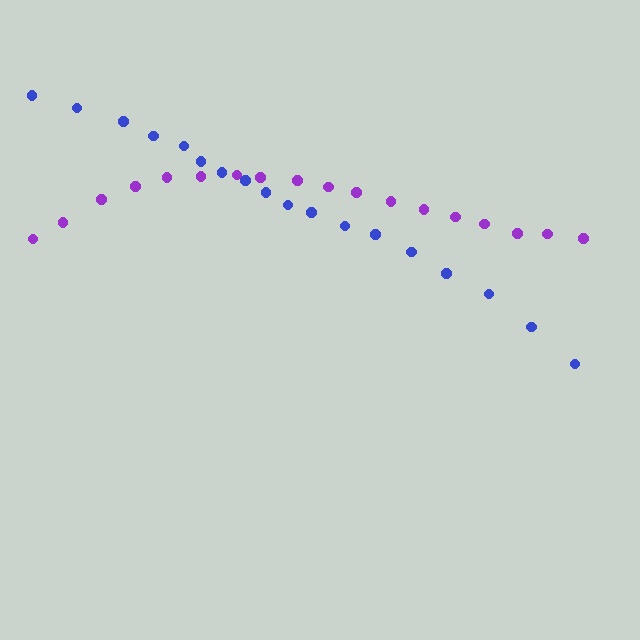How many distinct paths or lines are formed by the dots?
There are 2 distinct paths.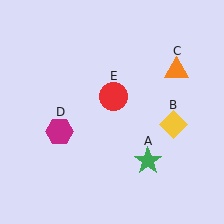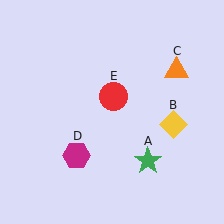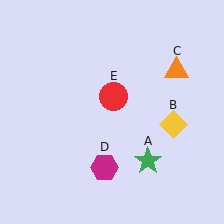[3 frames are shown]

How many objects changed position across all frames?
1 object changed position: magenta hexagon (object D).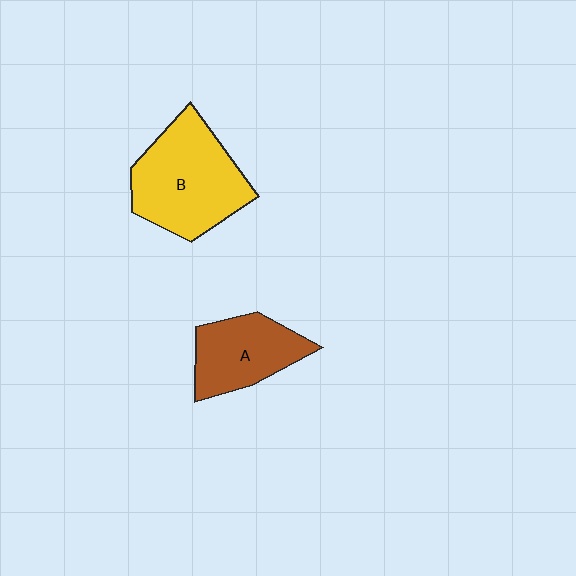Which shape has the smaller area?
Shape A (brown).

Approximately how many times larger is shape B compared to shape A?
Approximately 1.5 times.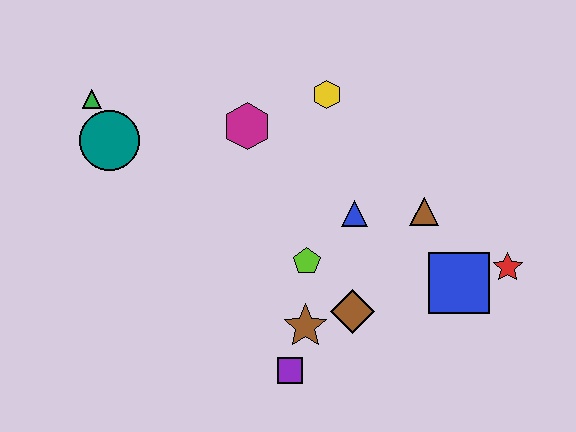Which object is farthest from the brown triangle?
The green triangle is farthest from the brown triangle.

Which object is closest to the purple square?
The brown star is closest to the purple square.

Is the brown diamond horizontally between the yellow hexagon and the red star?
Yes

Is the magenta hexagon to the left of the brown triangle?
Yes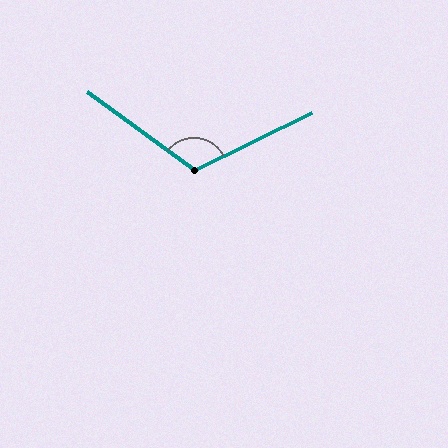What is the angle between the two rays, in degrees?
Approximately 118 degrees.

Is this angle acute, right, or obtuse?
It is obtuse.